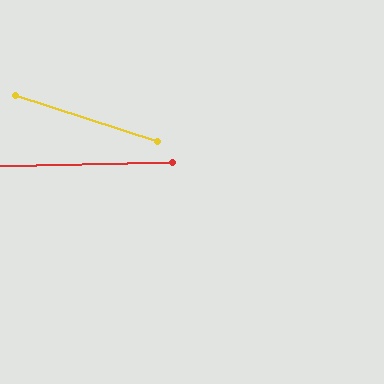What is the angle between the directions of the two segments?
Approximately 20 degrees.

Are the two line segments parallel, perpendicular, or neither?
Neither parallel nor perpendicular — they differ by about 20°.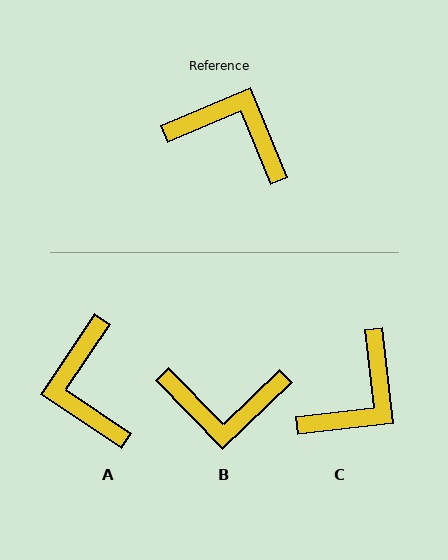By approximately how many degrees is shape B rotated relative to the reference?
Approximately 158 degrees clockwise.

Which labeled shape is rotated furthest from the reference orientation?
B, about 158 degrees away.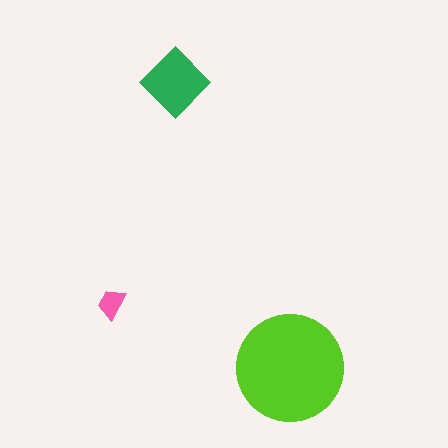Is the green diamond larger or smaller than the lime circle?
Smaller.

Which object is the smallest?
The pink trapezoid.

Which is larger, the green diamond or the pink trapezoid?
The green diamond.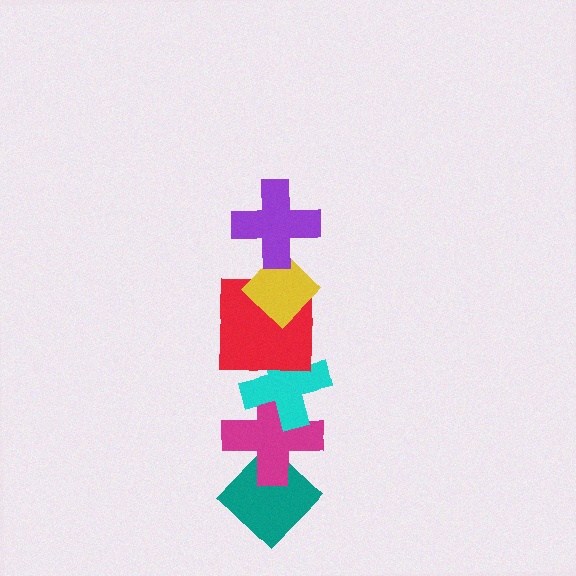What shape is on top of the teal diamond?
The magenta cross is on top of the teal diamond.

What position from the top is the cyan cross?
The cyan cross is 4th from the top.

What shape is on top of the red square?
The yellow diamond is on top of the red square.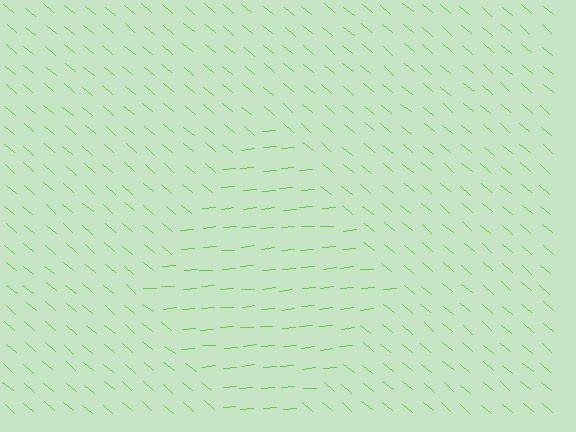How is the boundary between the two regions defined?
The boundary is defined purely by a change in line orientation (approximately 45 degrees difference). All lines are the same color and thickness.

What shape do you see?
I see a diamond.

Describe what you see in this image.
The image is filled with small lime line segments. A diamond region in the image has lines oriented differently from the surrounding lines, creating a visible texture boundary.